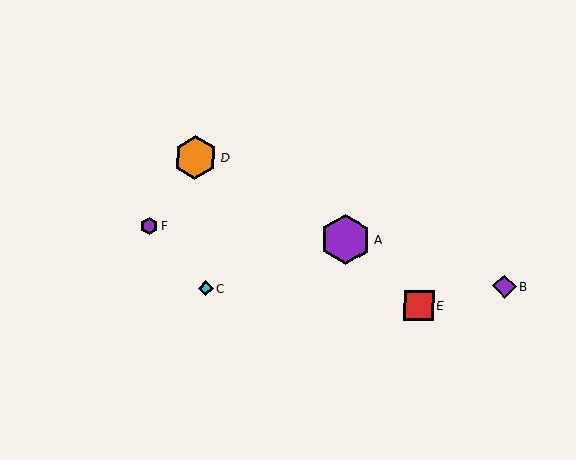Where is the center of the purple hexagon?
The center of the purple hexagon is at (346, 240).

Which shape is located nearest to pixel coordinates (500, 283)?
The purple diamond (labeled B) at (504, 286) is nearest to that location.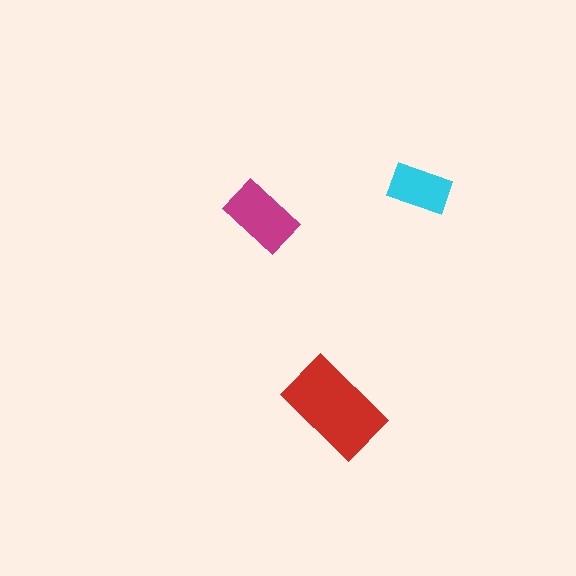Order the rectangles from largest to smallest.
the red one, the magenta one, the cyan one.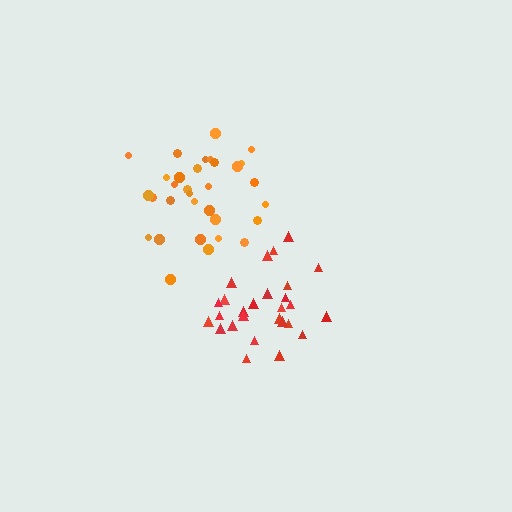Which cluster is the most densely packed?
Red.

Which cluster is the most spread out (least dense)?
Orange.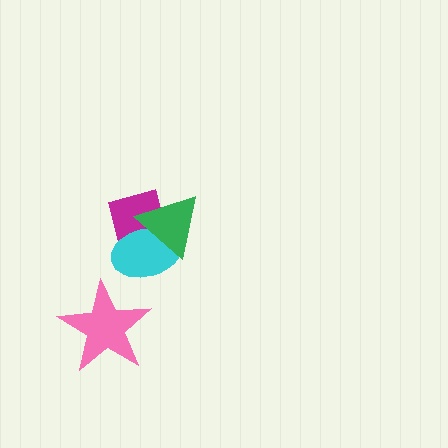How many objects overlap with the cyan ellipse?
2 objects overlap with the cyan ellipse.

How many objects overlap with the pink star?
0 objects overlap with the pink star.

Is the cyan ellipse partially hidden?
Yes, it is partially covered by another shape.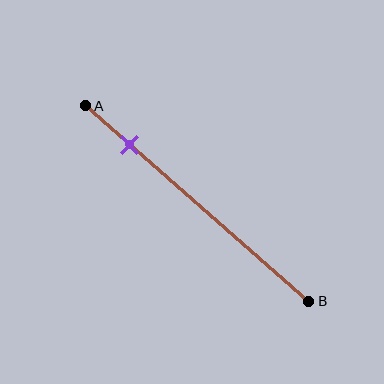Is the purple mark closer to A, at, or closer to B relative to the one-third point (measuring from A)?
The purple mark is closer to point A than the one-third point of segment AB.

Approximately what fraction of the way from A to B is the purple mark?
The purple mark is approximately 20% of the way from A to B.